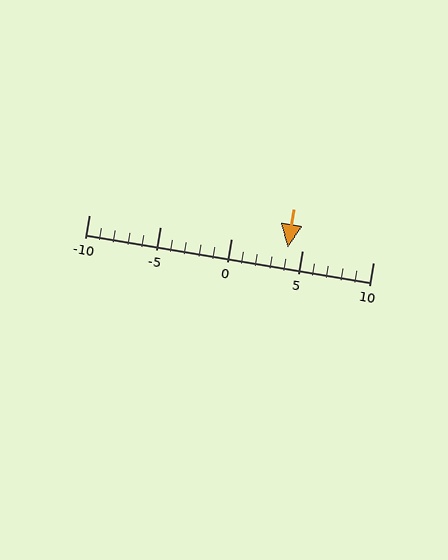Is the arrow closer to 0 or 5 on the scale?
The arrow is closer to 5.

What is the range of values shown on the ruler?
The ruler shows values from -10 to 10.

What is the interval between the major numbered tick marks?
The major tick marks are spaced 5 units apart.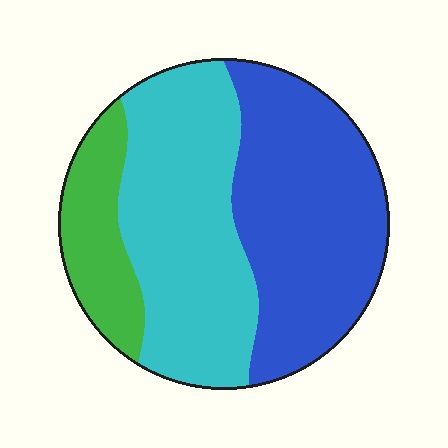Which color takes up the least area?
Green, at roughly 15%.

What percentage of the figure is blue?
Blue takes up between a third and a half of the figure.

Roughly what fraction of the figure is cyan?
Cyan covers around 40% of the figure.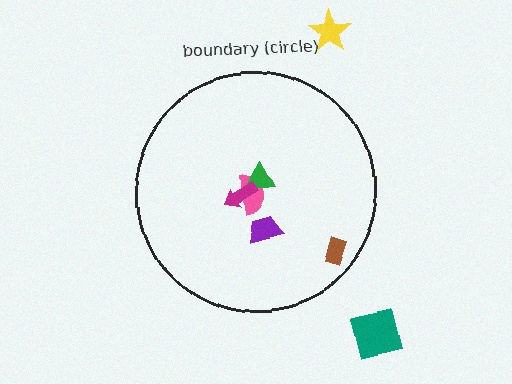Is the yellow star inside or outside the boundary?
Outside.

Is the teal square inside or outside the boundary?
Outside.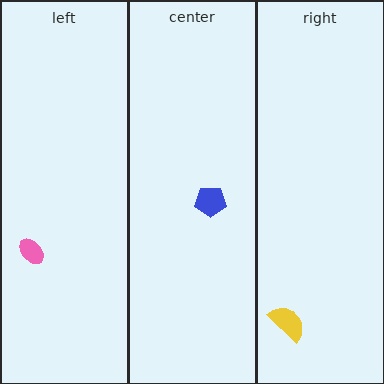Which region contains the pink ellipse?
The left region.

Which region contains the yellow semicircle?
The right region.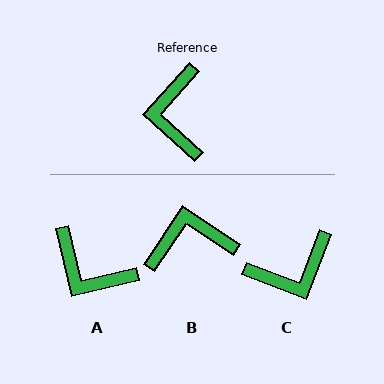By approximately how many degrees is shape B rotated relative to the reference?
Approximately 82 degrees clockwise.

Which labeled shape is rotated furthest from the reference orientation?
C, about 111 degrees away.